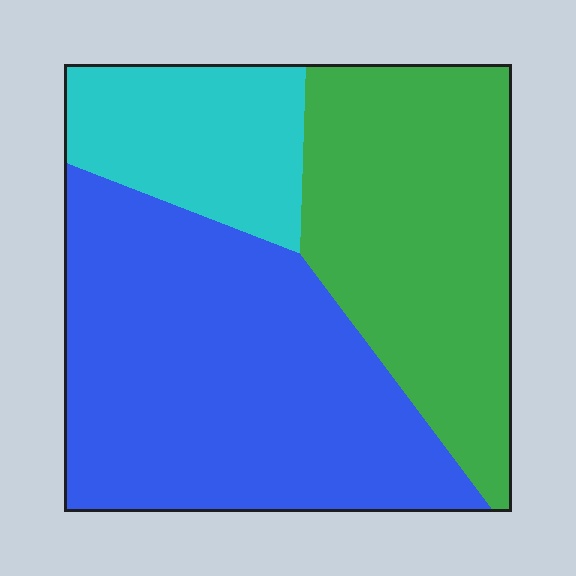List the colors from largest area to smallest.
From largest to smallest: blue, green, cyan.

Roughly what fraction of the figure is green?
Green covers about 35% of the figure.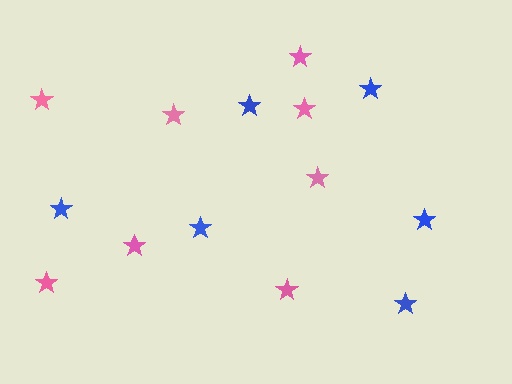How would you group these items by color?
There are 2 groups: one group of blue stars (6) and one group of pink stars (8).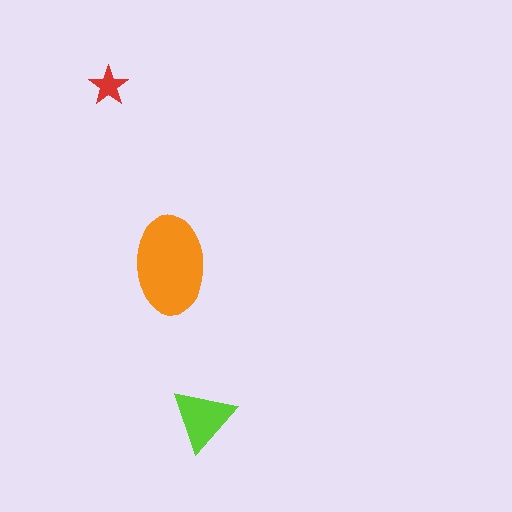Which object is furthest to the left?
The red star is leftmost.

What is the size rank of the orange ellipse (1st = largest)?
1st.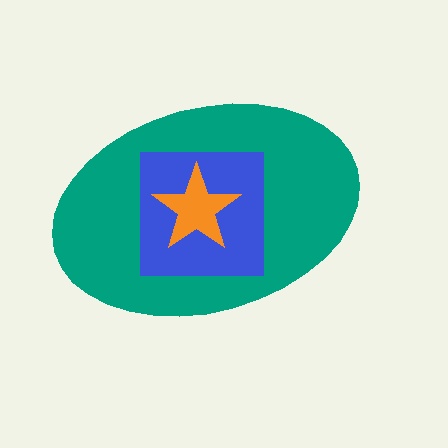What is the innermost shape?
The orange star.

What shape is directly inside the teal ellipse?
The blue square.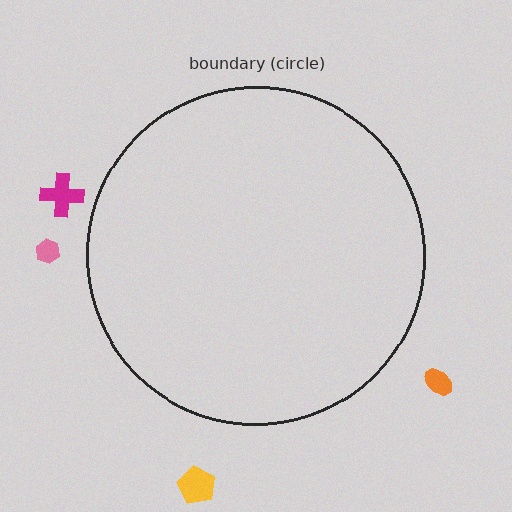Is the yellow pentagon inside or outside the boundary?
Outside.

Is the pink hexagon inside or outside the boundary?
Outside.